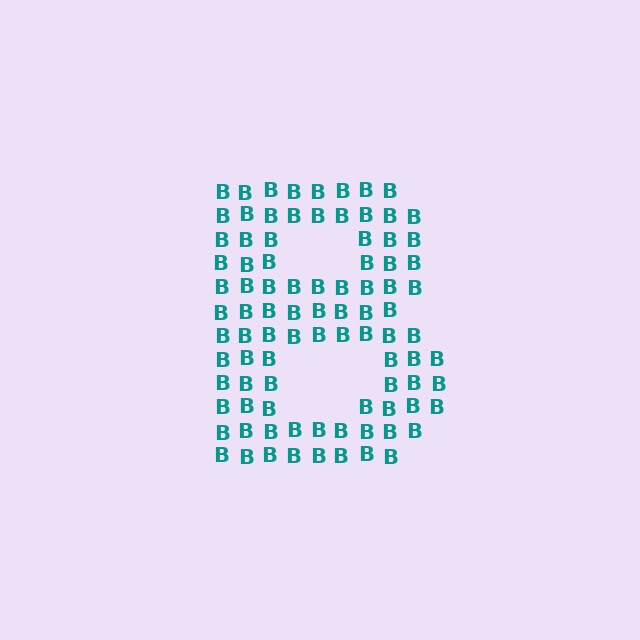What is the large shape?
The large shape is the letter B.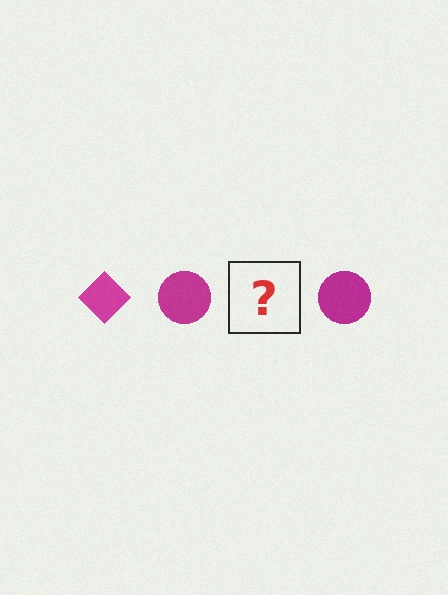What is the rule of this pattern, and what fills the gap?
The rule is that the pattern cycles through diamond, circle shapes in magenta. The gap should be filled with a magenta diamond.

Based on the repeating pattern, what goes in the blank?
The blank should be a magenta diamond.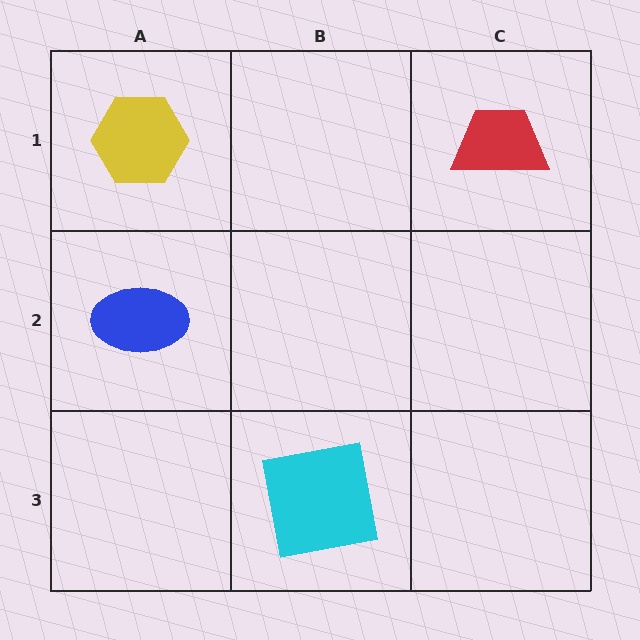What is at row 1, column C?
A red trapezoid.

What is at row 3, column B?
A cyan square.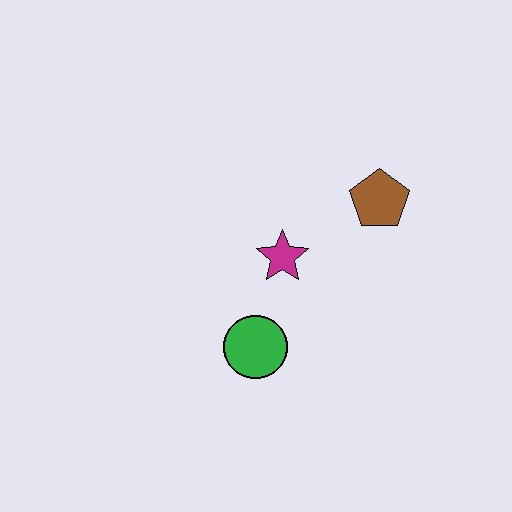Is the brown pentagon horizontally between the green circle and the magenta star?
No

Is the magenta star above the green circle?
Yes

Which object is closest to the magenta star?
The green circle is closest to the magenta star.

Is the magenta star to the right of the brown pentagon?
No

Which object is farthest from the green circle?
The brown pentagon is farthest from the green circle.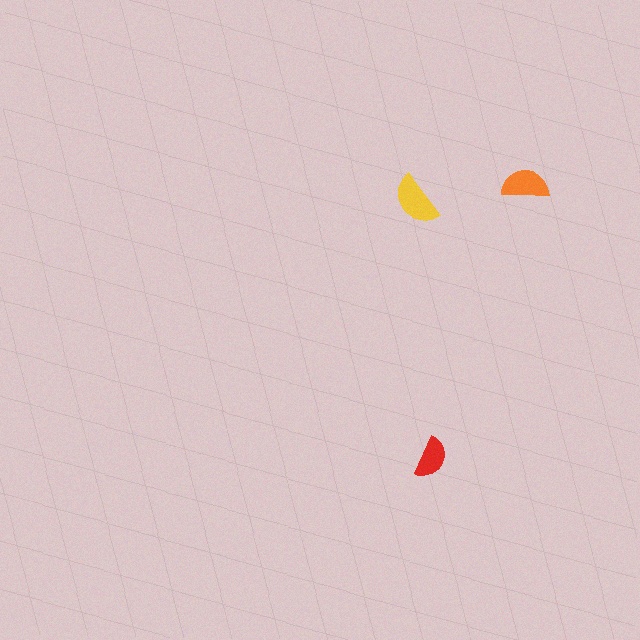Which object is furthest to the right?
The orange semicircle is rightmost.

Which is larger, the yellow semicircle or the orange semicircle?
The yellow one.